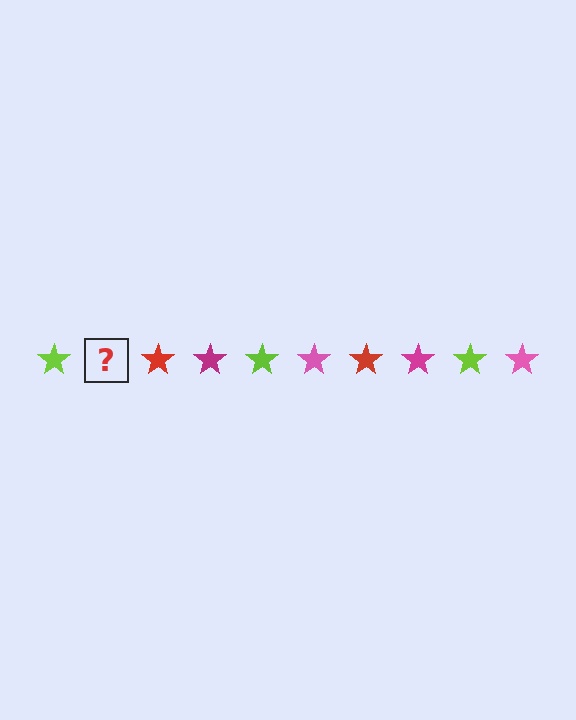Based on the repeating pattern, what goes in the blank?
The blank should be a pink star.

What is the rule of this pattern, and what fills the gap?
The rule is that the pattern cycles through lime, pink, red, magenta stars. The gap should be filled with a pink star.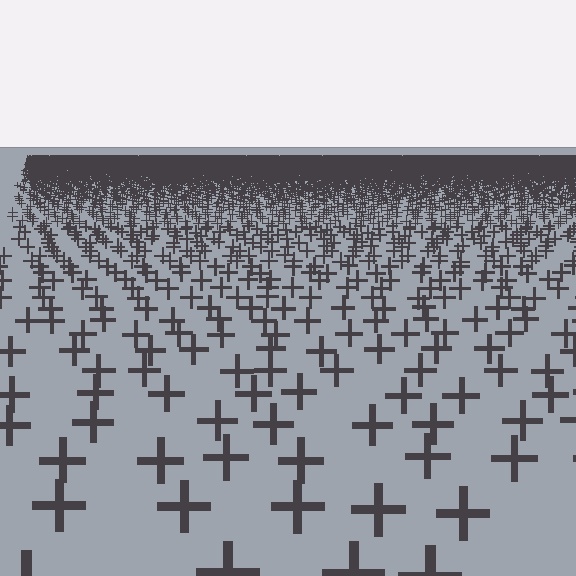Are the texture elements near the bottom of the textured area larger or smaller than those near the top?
Larger. Near the bottom, elements are closer to the viewer and appear at a bigger on-screen size.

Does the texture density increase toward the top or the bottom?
Density increases toward the top.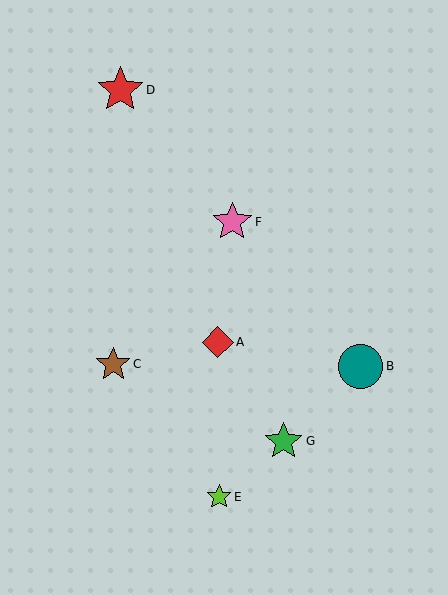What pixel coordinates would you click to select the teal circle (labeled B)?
Click at (361, 366) to select the teal circle B.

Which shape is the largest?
The red star (labeled D) is the largest.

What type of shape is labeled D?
Shape D is a red star.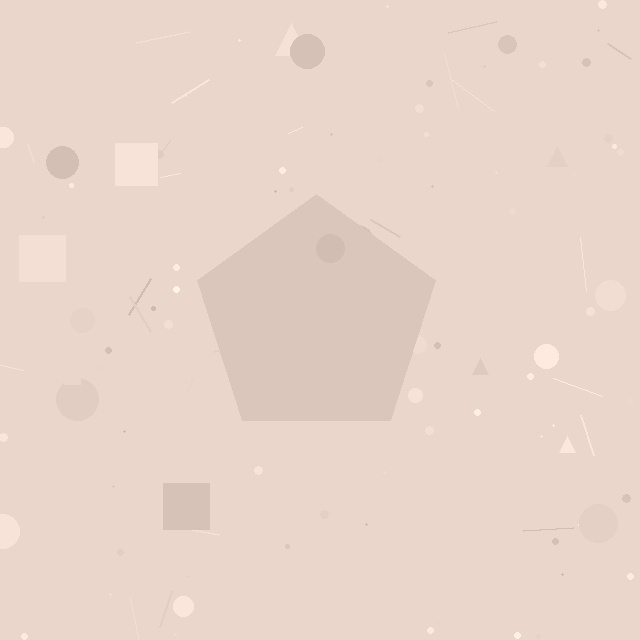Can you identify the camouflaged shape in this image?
The camouflaged shape is a pentagon.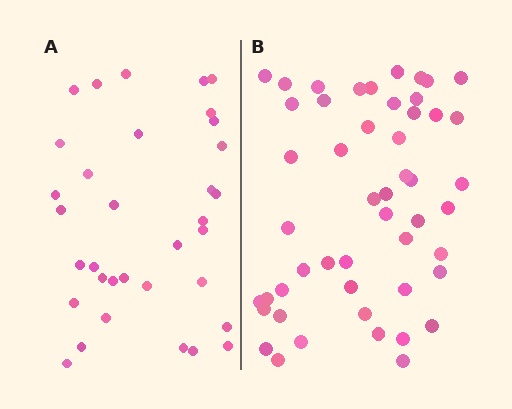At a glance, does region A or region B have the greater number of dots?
Region B (the right region) has more dots.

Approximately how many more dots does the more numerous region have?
Region B has approximately 15 more dots than region A.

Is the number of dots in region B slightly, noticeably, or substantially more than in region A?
Region B has substantially more. The ratio is roughly 1.5 to 1.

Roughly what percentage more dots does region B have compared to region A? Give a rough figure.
About 45% more.